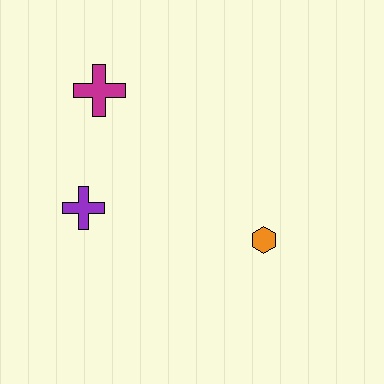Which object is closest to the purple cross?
The magenta cross is closest to the purple cross.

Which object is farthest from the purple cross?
The orange hexagon is farthest from the purple cross.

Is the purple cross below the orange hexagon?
No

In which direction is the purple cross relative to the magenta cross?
The purple cross is below the magenta cross.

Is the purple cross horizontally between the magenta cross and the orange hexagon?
No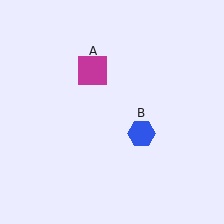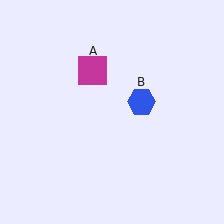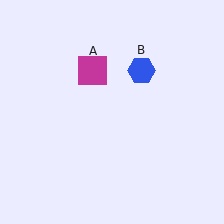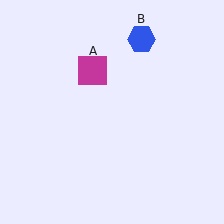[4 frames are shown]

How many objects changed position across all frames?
1 object changed position: blue hexagon (object B).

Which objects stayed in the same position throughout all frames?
Magenta square (object A) remained stationary.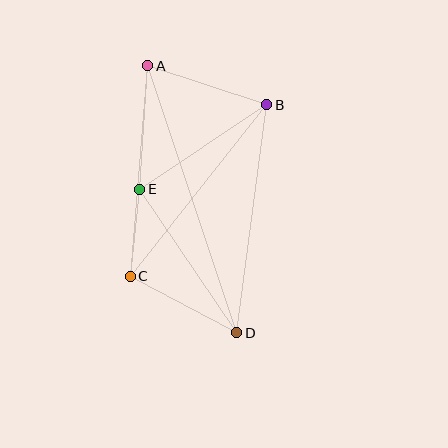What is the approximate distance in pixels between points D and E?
The distance between D and E is approximately 174 pixels.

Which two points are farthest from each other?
Points A and D are farthest from each other.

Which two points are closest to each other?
Points C and E are closest to each other.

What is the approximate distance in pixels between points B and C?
The distance between B and C is approximately 219 pixels.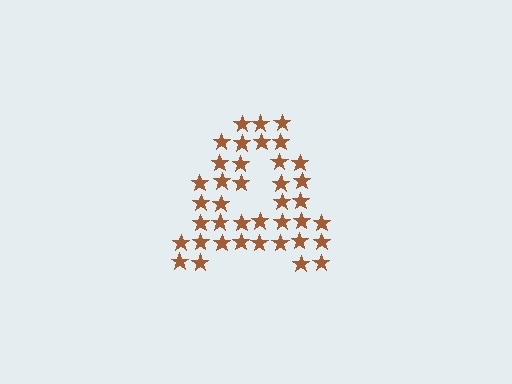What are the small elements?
The small elements are stars.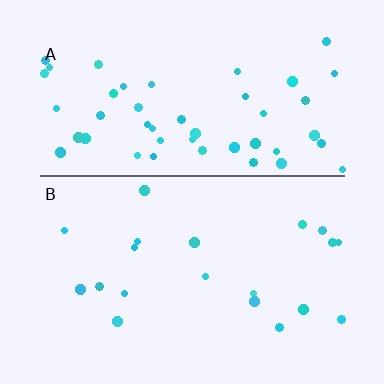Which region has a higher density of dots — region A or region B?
A (the top).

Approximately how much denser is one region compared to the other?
Approximately 2.4× — region A over region B.